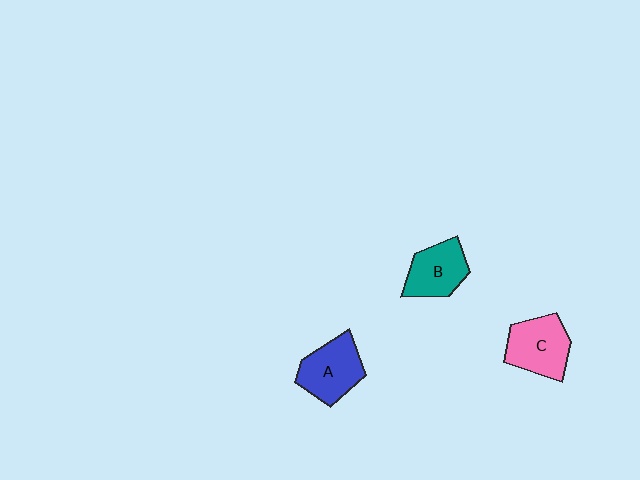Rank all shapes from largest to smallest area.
From largest to smallest: C (pink), A (blue), B (teal).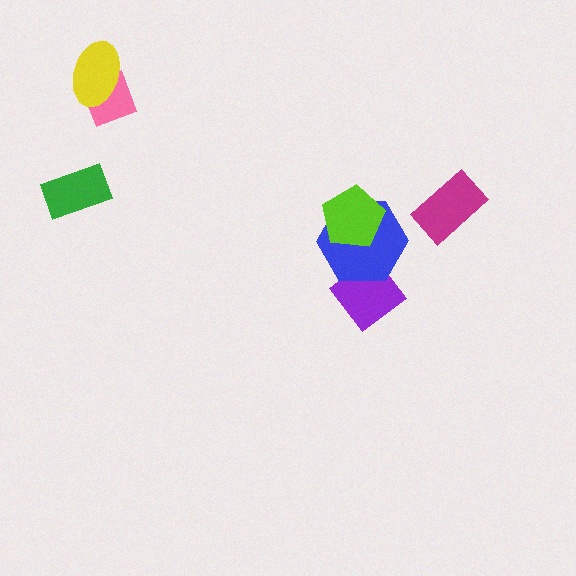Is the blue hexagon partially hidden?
Yes, it is partially covered by another shape.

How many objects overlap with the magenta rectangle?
0 objects overlap with the magenta rectangle.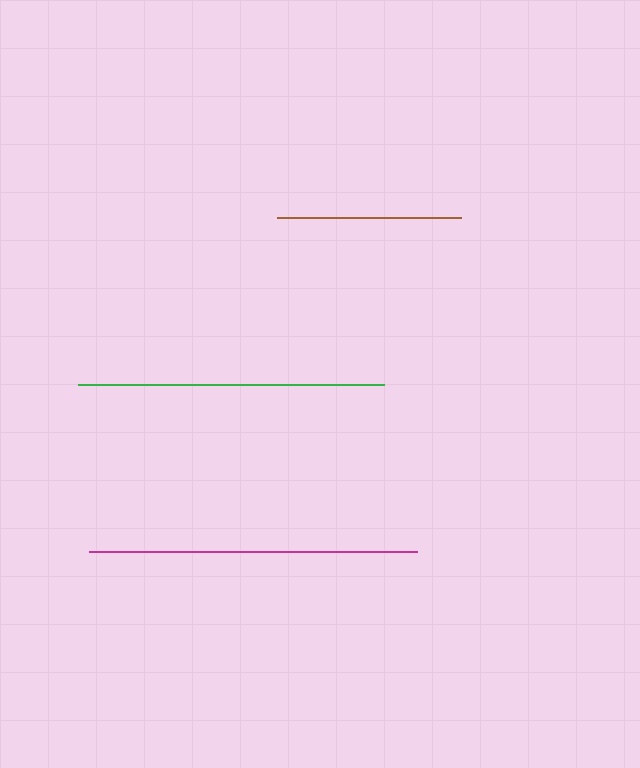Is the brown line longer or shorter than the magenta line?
The magenta line is longer than the brown line.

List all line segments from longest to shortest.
From longest to shortest: magenta, green, brown.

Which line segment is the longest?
The magenta line is the longest at approximately 328 pixels.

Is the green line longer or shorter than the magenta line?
The magenta line is longer than the green line.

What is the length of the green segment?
The green segment is approximately 306 pixels long.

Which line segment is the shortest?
The brown line is the shortest at approximately 184 pixels.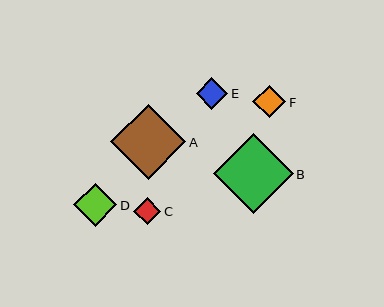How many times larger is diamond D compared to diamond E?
Diamond D is approximately 1.4 times the size of diamond E.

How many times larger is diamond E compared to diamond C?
Diamond E is approximately 1.1 times the size of diamond C.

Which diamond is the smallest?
Diamond C is the smallest with a size of approximately 28 pixels.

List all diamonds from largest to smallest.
From largest to smallest: B, A, D, F, E, C.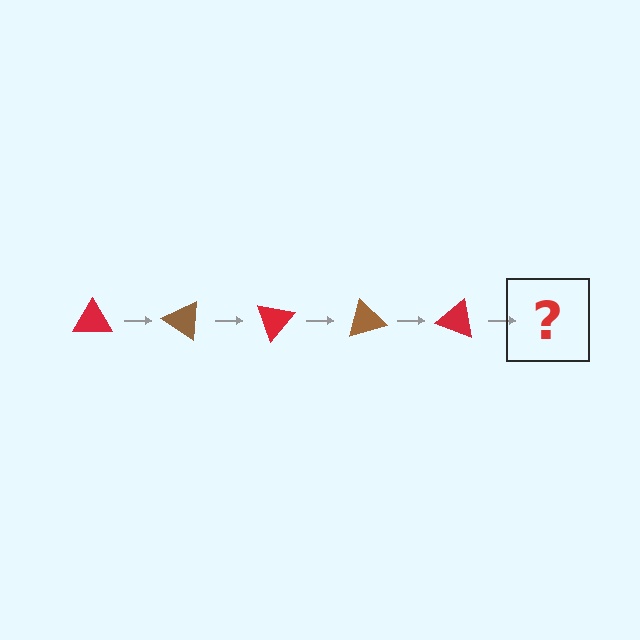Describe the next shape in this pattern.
It should be a brown triangle, rotated 175 degrees from the start.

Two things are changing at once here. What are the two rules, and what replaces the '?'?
The two rules are that it rotates 35 degrees each step and the color cycles through red and brown. The '?' should be a brown triangle, rotated 175 degrees from the start.